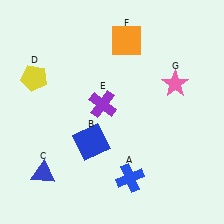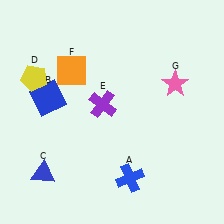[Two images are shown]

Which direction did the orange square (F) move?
The orange square (F) moved left.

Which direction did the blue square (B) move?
The blue square (B) moved up.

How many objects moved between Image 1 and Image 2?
2 objects moved between the two images.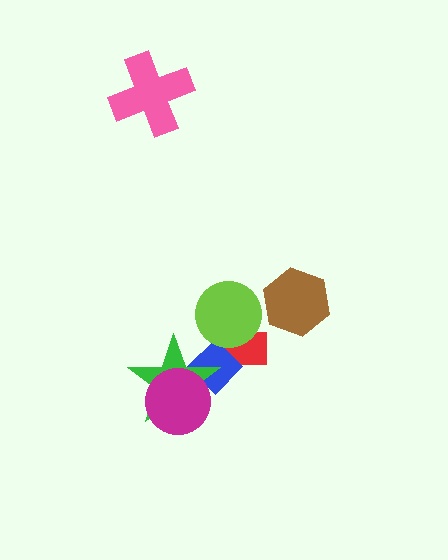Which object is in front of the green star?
The magenta circle is in front of the green star.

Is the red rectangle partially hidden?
Yes, it is partially covered by another shape.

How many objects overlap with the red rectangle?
2 objects overlap with the red rectangle.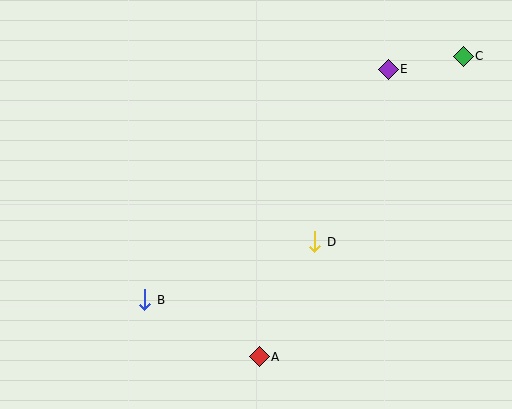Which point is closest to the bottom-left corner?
Point B is closest to the bottom-left corner.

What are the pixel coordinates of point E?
Point E is at (388, 69).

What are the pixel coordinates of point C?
Point C is at (463, 56).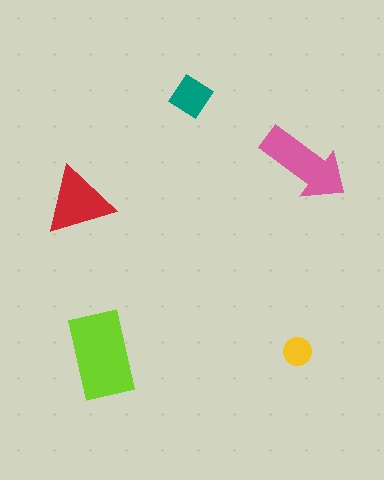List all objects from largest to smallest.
The lime rectangle, the pink arrow, the red triangle, the teal diamond, the yellow circle.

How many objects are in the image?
There are 5 objects in the image.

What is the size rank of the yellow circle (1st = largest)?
5th.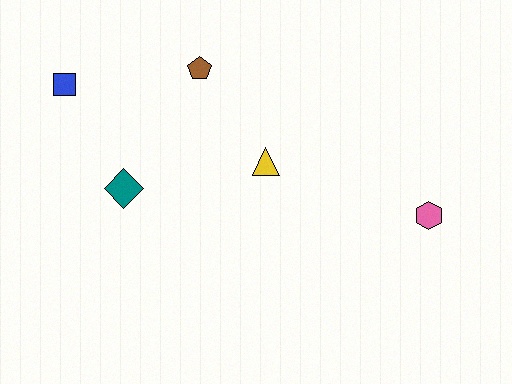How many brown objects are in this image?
There is 1 brown object.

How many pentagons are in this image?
There is 1 pentagon.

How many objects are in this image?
There are 5 objects.